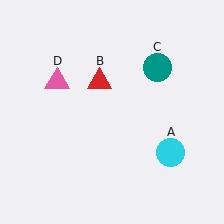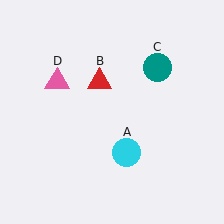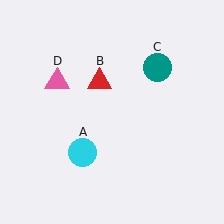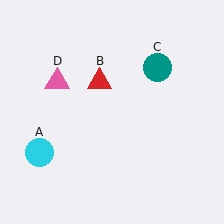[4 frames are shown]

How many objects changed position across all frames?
1 object changed position: cyan circle (object A).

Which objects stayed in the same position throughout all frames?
Red triangle (object B) and teal circle (object C) and pink triangle (object D) remained stationary.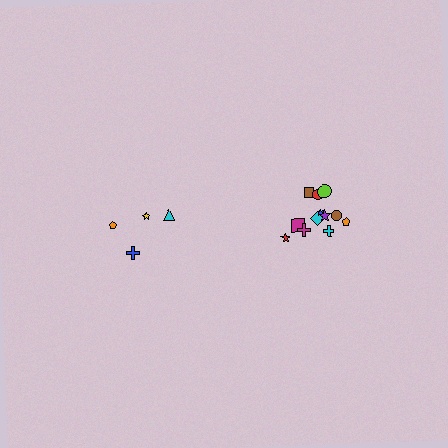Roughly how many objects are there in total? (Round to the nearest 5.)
Roughly 15 objects in total.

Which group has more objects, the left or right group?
The right group.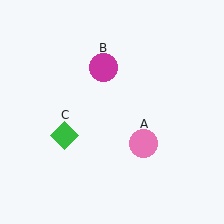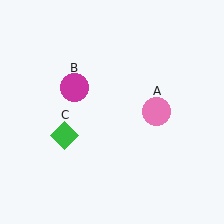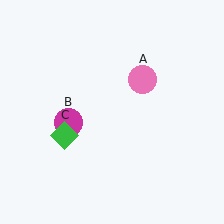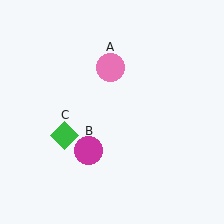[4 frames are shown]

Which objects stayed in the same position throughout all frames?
Green diamond (object C) remained stationary.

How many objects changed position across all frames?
2 objects changed position: pink circle (object A), magenta circle (object B).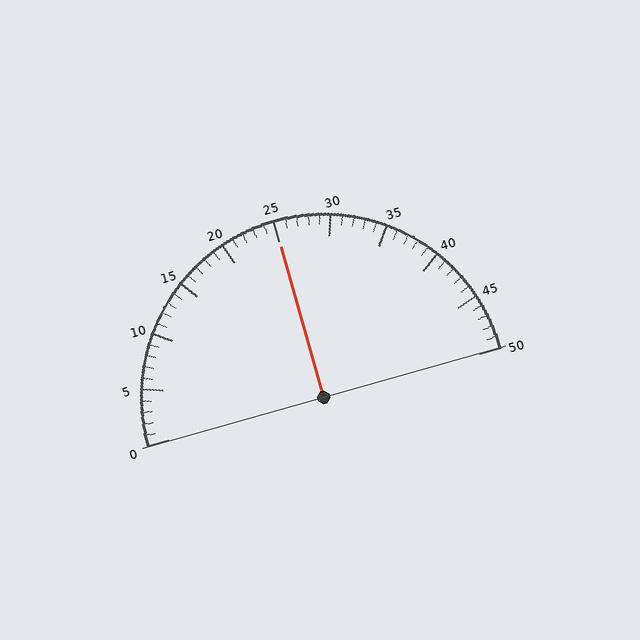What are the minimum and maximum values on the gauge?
The gauge ranges from 0 to 50.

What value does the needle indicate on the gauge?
The needle indicates approximately 25.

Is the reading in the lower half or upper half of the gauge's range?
The reading is in the upper half of the range (0 to 50).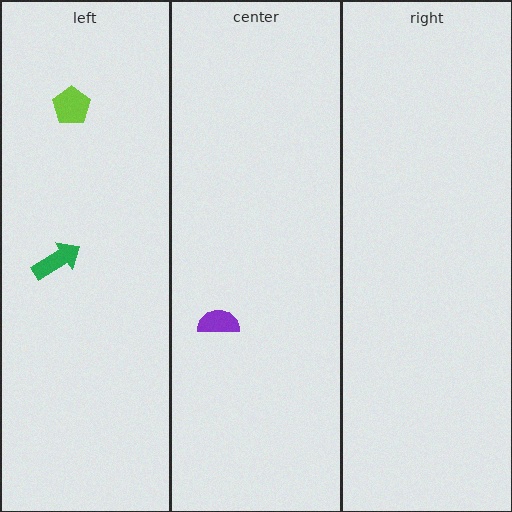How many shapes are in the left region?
2.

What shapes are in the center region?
The purple semicircle.